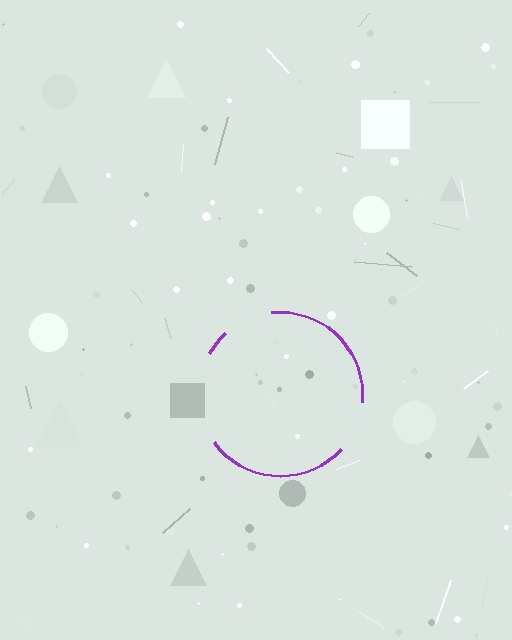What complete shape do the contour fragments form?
The contour fragments form a circle.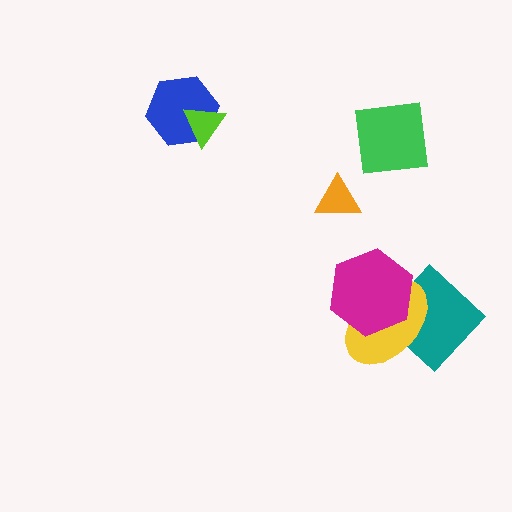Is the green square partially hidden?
No, no other shape covers it.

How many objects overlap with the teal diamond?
2 objects overlap with the teal diamond.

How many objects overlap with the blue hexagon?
1 object overlaps with the blue hexagon.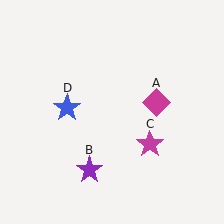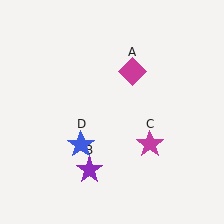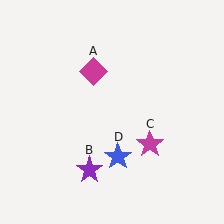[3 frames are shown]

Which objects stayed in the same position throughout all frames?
Purple star (object B) and magenta star (object C) remained stationary.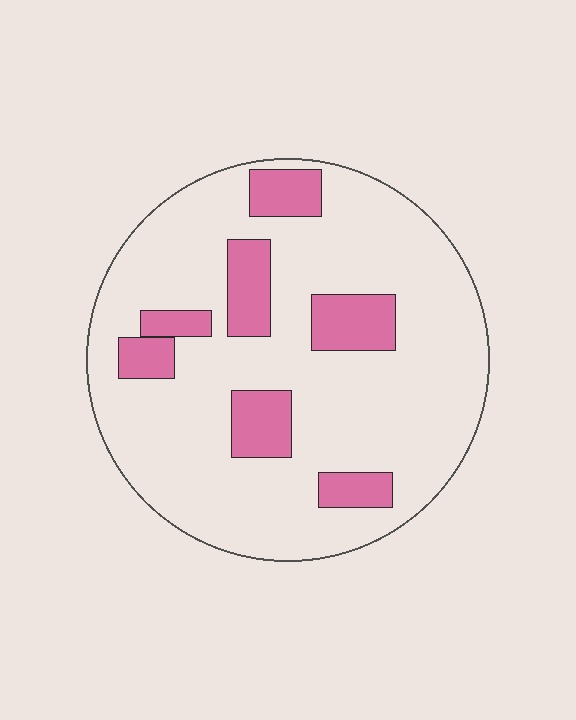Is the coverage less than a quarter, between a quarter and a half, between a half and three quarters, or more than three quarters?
Less than a quarter.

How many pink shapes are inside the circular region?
7.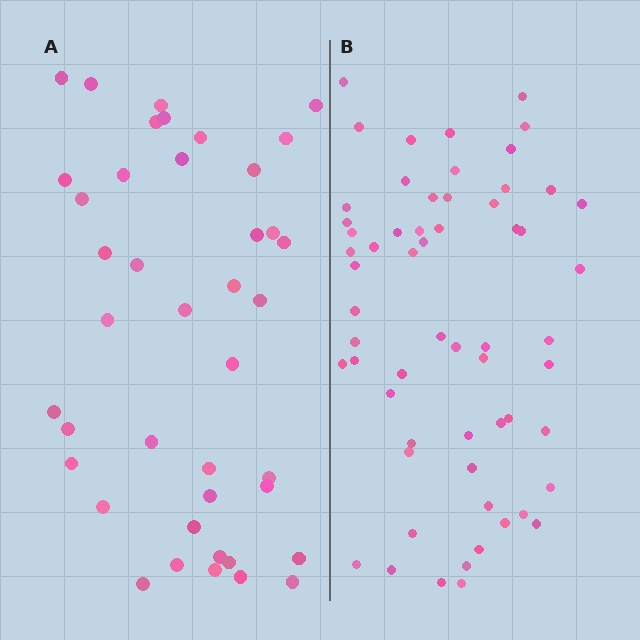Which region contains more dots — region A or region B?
Region B (the right region) has more dots.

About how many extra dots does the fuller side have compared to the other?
Region B has approximately 20 more dots than region A.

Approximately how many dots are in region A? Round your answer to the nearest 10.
About 40 dots. (The exact count is 41, which rounds to 40.)